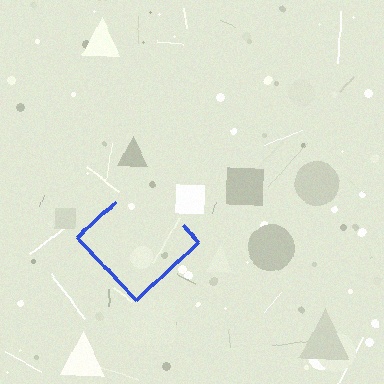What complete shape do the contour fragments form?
The contour fragments form a diamond.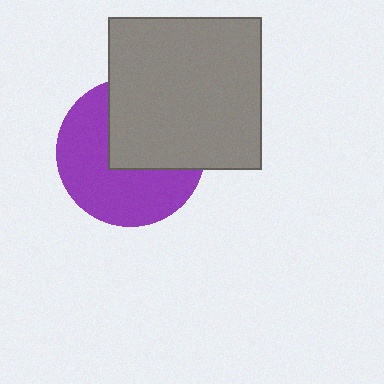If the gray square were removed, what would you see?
You would see the complete purple circle.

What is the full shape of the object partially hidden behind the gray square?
The partially hidden object is a purple circle.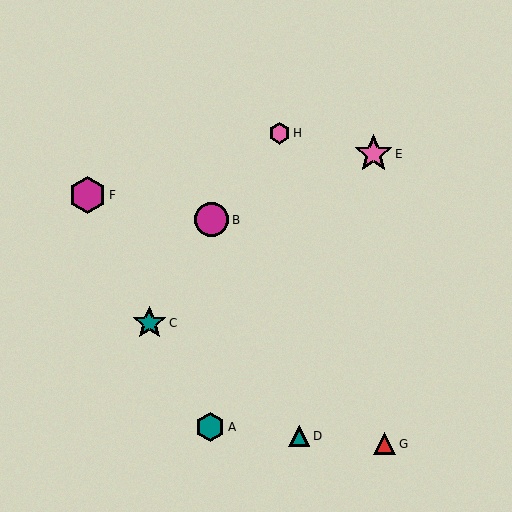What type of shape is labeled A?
Shape A is a teal hexagon.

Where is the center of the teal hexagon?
The center of the teal hexagon is at (210, 427).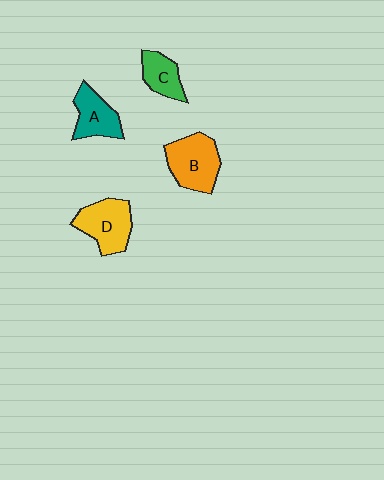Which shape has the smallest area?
Shape C (green).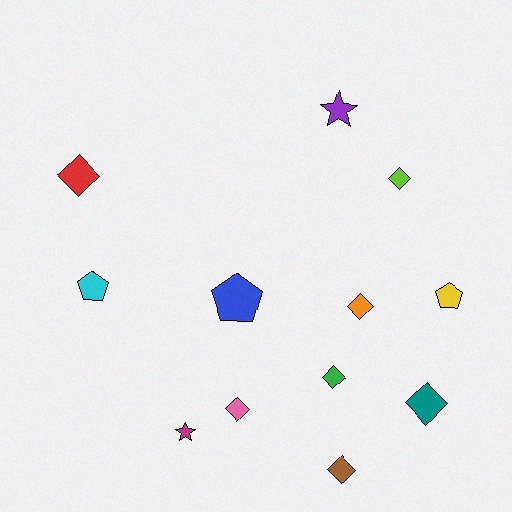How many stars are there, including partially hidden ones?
There are 2 stars.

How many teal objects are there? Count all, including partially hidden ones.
There is 1 teal object.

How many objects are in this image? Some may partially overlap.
There are 12 objects.